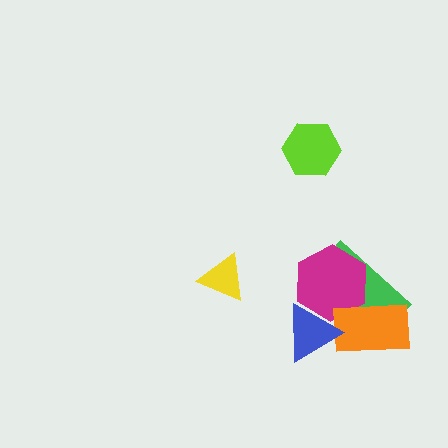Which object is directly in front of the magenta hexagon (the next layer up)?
The orange rectangle is directly in front of the magenta hexagon.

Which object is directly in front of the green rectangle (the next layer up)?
The magenta hexagon is directly in front of the green rectangle.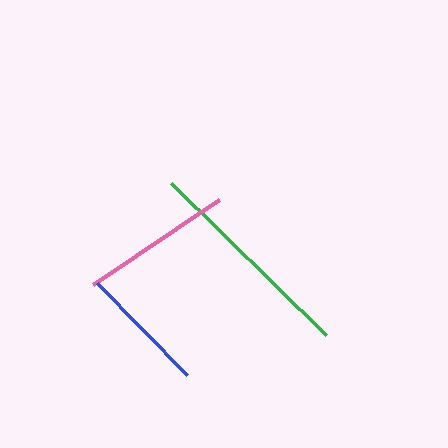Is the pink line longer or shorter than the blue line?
The pink line is longer than the blue line.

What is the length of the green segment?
The green segment is approximately 217 pixels long.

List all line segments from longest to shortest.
From longest to shortest: green, pink, blue.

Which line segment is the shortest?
The blue line is the shortest at approximately 129 pixels.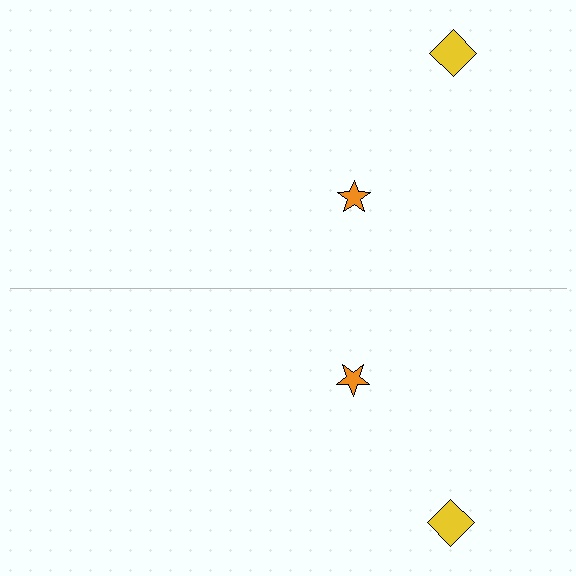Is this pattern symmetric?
Yes, this pattern has bilateral (reflection) symmetry.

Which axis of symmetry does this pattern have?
The pattern has a horizontal axis of symmetry running through the center of the image.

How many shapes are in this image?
There are 4 shapes in this image.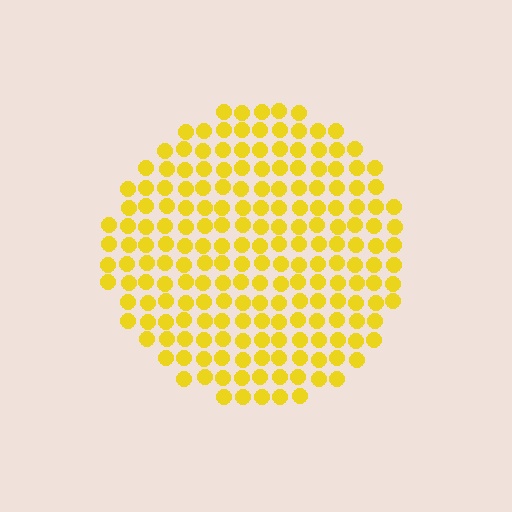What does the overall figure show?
The overall figure shows a circle.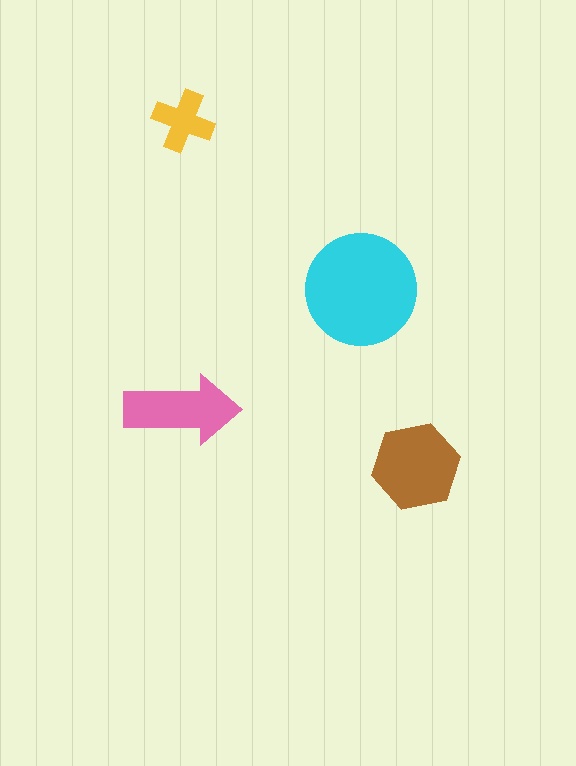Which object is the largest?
The cyan circle.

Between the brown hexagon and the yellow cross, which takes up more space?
The brown hexagon.